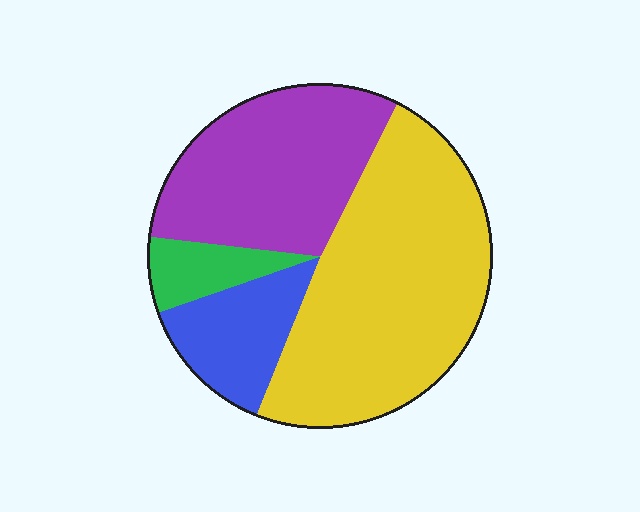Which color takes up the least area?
Green, at roughly 5%.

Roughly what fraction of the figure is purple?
Purple takes up about one third (1/3) of the figure.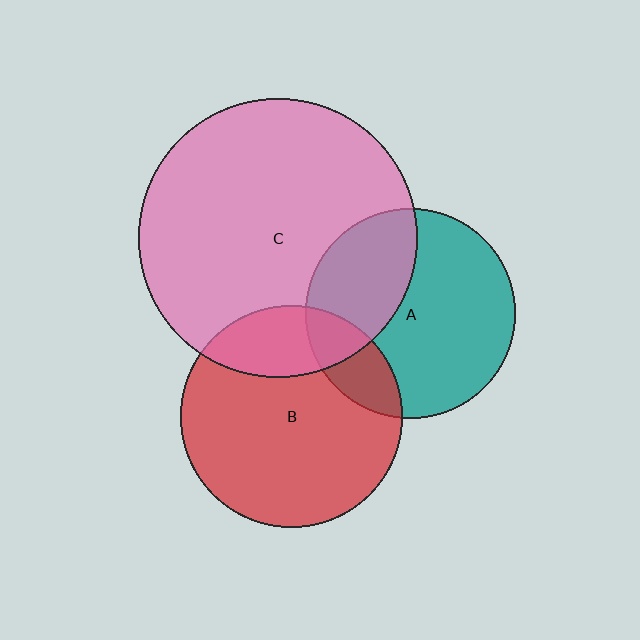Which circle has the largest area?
Circle C (pink).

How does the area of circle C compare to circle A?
Approximately 1.8 times.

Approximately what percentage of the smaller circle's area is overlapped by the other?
Approximately 20%.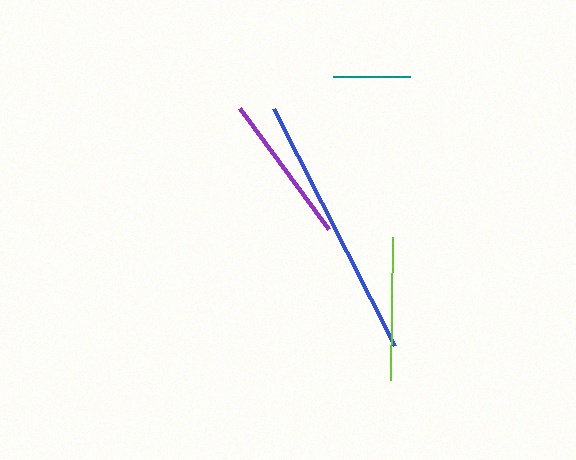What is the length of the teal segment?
The teal segment is approximately 77 pixels long.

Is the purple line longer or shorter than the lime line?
The purple line is longer than the lime line.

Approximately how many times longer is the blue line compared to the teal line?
The blue line is approximately 3.5 times the length of the teal line.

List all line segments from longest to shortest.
From longest to shortest: blue, purple, lime, teal.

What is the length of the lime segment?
The lime segment is approximately 143 pixels long.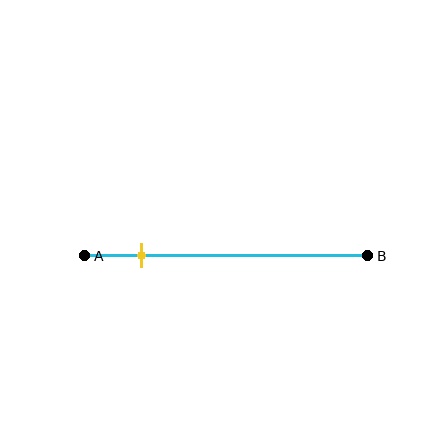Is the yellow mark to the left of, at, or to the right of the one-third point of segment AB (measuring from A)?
The yellow mark is to the left of the one-third point of segment AB.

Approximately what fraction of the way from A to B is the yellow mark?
The yellow mark is approximately 20% of the way from A to B.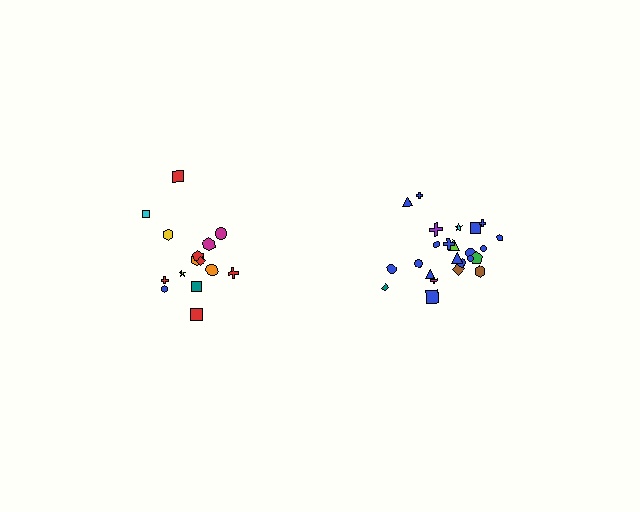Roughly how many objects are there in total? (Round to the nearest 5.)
Roughly 40 objects in total.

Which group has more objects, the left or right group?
The right group.